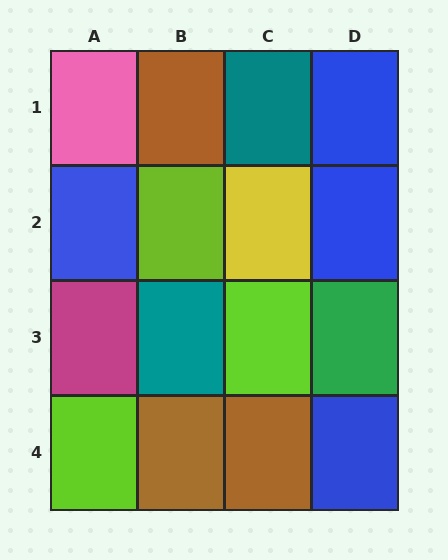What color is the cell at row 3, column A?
Magenta.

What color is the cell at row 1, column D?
Blue.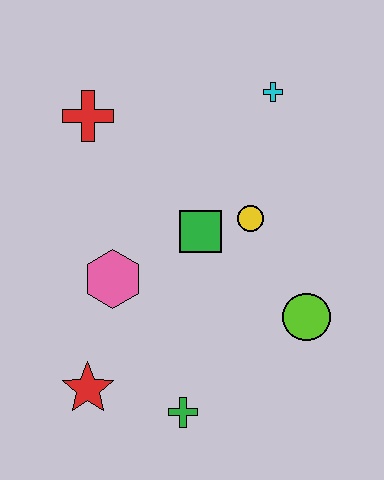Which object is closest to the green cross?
The red star is closest to the green cross.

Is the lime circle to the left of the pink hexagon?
No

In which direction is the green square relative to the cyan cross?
The green square is below the cyan cross.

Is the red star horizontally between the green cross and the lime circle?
No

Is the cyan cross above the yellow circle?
Yes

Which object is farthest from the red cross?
The green cross is farthest from the red cross.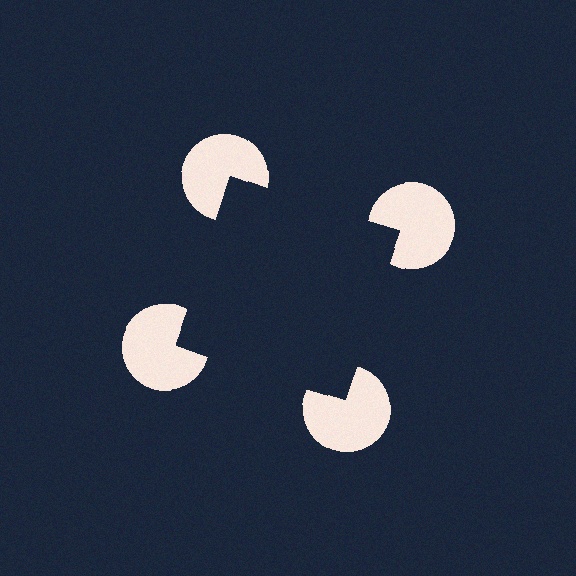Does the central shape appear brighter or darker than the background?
It typically appears slightly darker than the background, even though no actual brightness change is drawn.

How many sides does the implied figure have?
4 sides.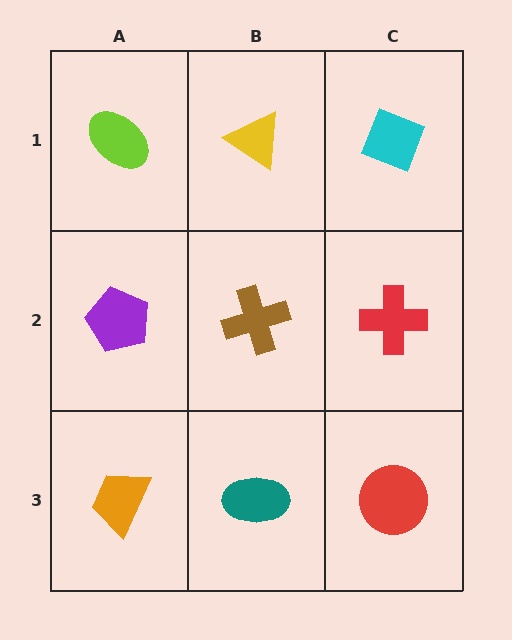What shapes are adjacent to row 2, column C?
A cyan diamond (row 1, column C), a red circle (row 3, column C), a brown cross (row 2, column B).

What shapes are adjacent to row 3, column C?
A red cross (row 2, column C), a teal ellipse (row 3, column B).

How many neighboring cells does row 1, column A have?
2.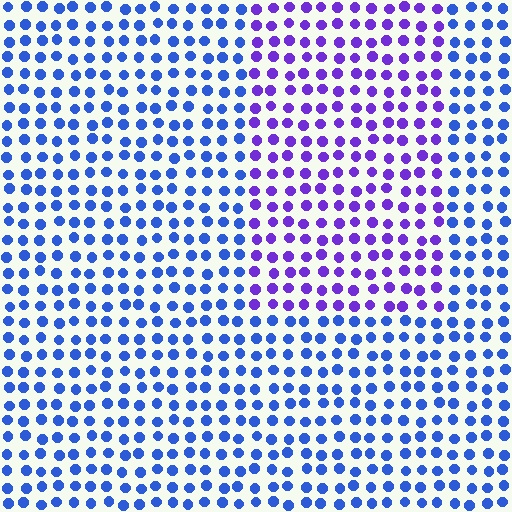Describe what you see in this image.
The image is filled with small blue elements in a uniform arrangement. A rectangle-shaped region is visible where the elements are tinted to a slightly different hue, forming a subtle color boundary.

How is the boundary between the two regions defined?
The boundary is defined purely by a slight shift in hue (about 41 degrees). Spacing, size, and orientation are identical on both sides.